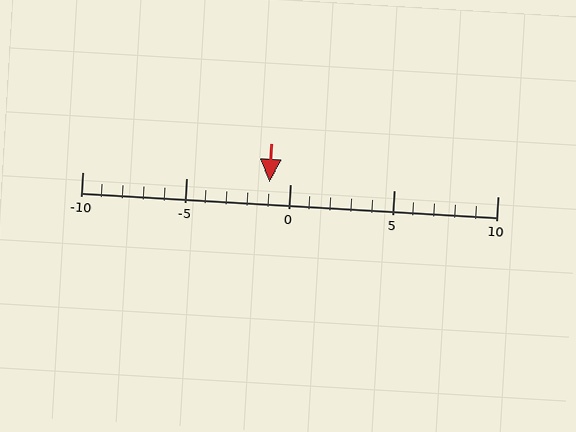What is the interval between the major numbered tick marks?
The major tick marks are spaced 5 units apart.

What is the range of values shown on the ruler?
The ruler shows values from -10 to 10.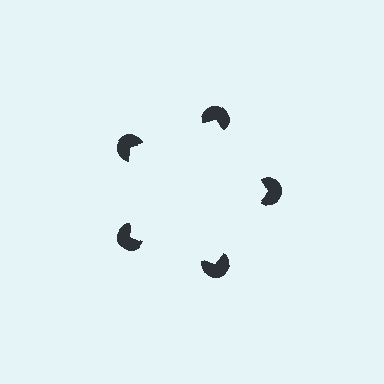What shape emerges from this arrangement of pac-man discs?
An illusory pentagon — its edges are inferred from the aligned wedge cuts in the pac-man discs, not physically drawn.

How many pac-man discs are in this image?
There are 5 — one at each vertex of the illusory pentagon.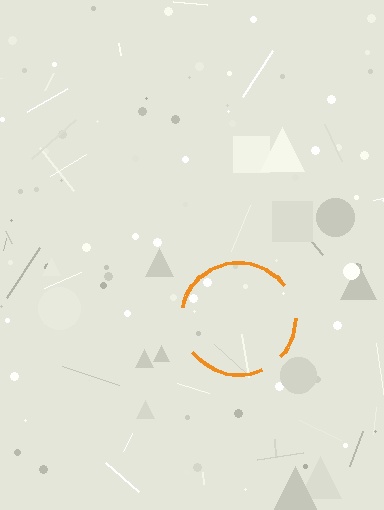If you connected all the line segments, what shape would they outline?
They would outline a circle.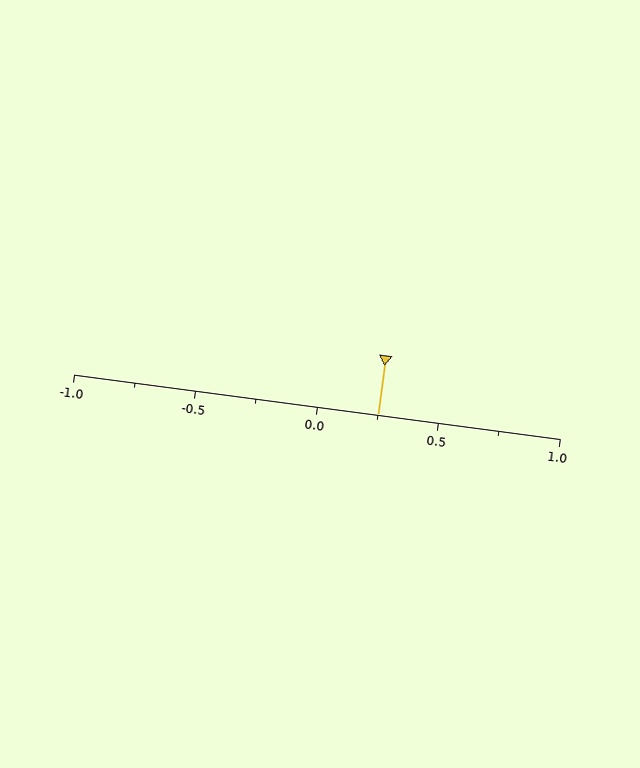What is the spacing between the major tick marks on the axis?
The major ticks are spaced 0.5 apart.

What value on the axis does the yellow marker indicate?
The marker indicates approximately 0.25.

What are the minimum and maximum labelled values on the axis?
The axis runs from -1.0 to 1.0.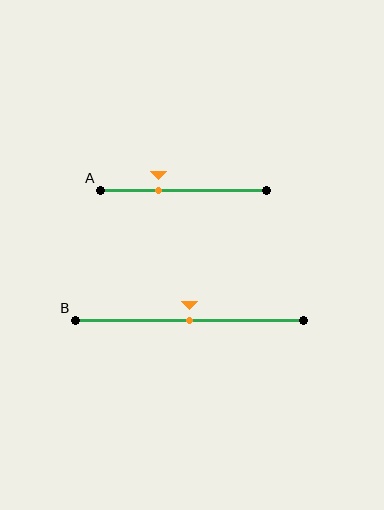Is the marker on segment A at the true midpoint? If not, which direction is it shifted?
No, the marker on segment A is shifted to the left by about 15% of the segment length.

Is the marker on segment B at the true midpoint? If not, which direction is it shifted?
Yes, the marker on segment B is at the true midpoint.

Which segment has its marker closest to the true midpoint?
Segment B has its marker closest to the true midpoint.